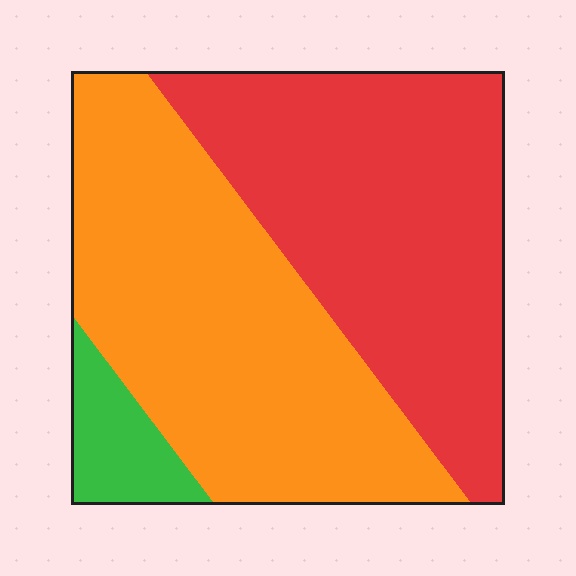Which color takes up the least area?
Green, at roughly 5%.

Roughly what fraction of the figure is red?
Red covers about 45% of the figure.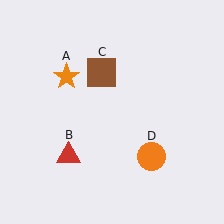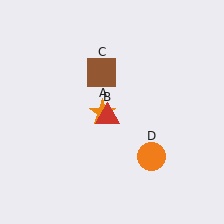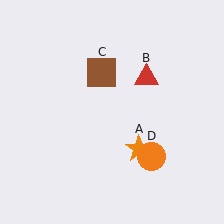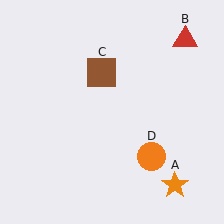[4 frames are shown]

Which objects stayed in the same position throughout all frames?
Brown square (object C) and orange circle (object D) remained stationary.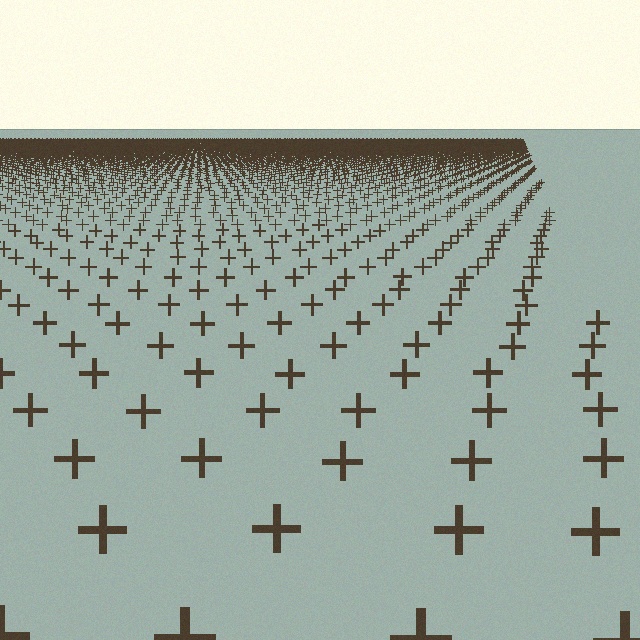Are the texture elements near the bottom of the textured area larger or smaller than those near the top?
Larger. Near the bottom, elements are closer to the viewer and appear at a bigger on-screen size.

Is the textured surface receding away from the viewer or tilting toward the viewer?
The surface is receding away from the viewer. Texture elements get smaller and denser toward the top.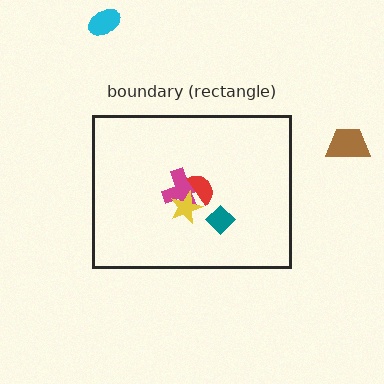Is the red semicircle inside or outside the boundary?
Inside.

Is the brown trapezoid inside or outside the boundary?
Outside.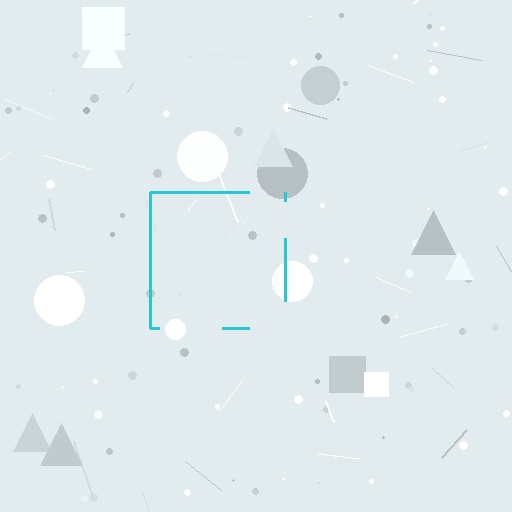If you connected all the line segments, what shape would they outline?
They would outline a square.